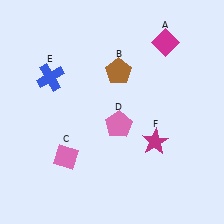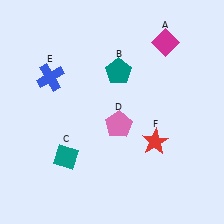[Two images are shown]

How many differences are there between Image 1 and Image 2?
There are 3 differences between the two images.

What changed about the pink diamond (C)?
In Image 1, C is pink. In Image 2, it changed to teal.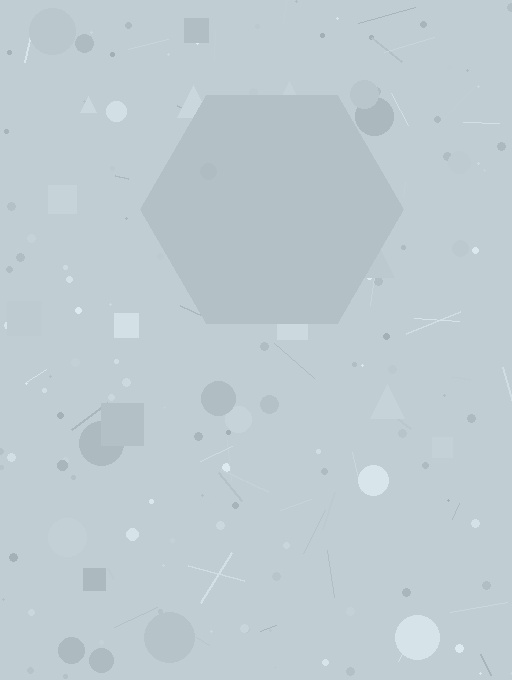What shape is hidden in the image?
A hexagon is hidden in the image.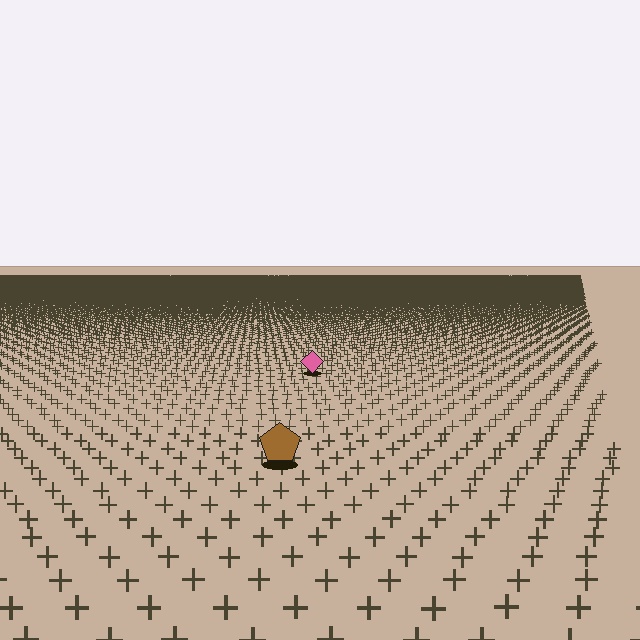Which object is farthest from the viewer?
The pink diamond is farthest from the viewer. It appears smaller and the ground texture around it is denser.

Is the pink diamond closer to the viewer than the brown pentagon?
No. The brown pentagon is closer — you can tell from the texture gradient: the ground texture is coarser near it.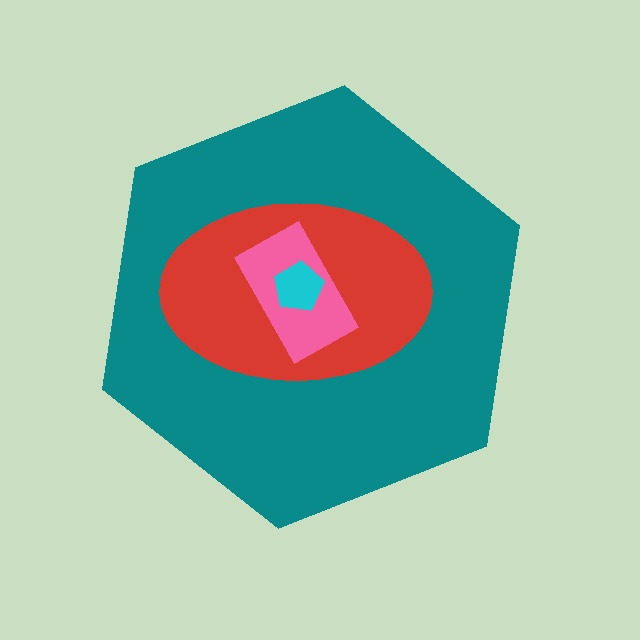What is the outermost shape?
The teal hexagon.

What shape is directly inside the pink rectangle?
The cyan pentagon.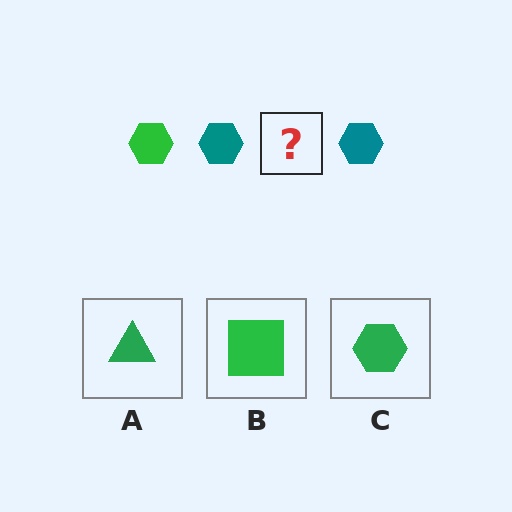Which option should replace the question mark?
Option C.